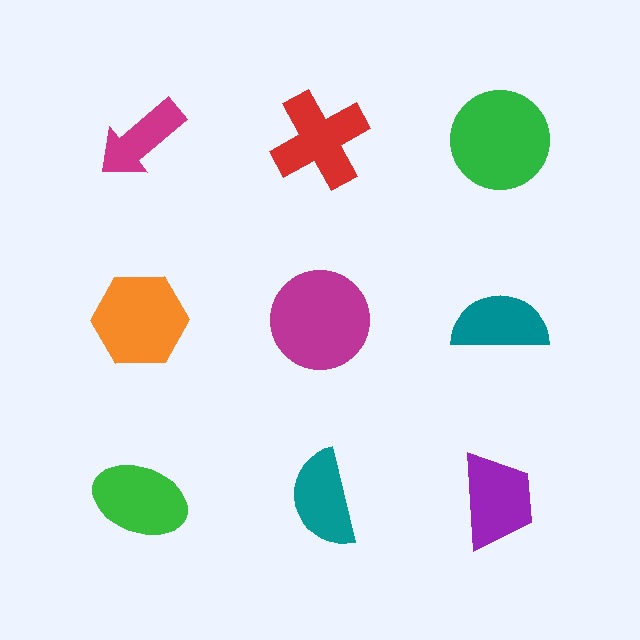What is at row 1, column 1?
A magenta arrow.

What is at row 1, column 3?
A green circle.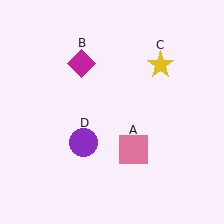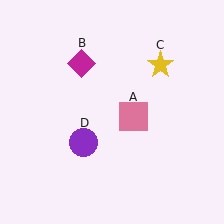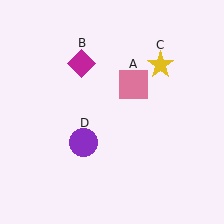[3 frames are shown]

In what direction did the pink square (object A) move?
The pink square (object A) moved up.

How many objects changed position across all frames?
1 object changed position: pink square (object A).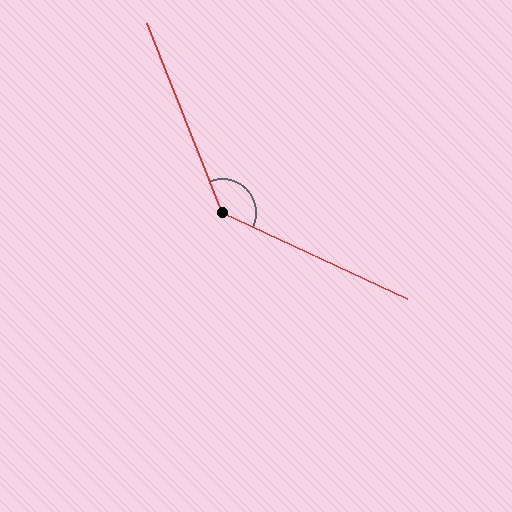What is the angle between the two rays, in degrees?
Approximately 136 degrees.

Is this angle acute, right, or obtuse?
It is obtuse.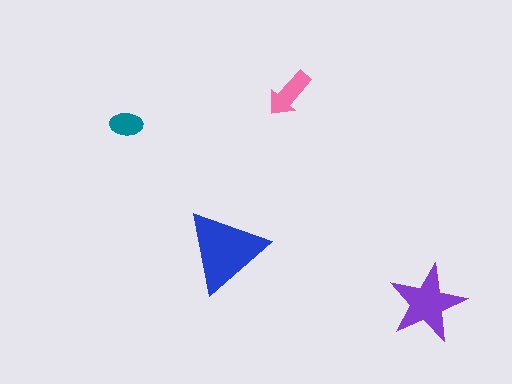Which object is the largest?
The blue triangle.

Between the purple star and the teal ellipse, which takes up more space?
The purple star.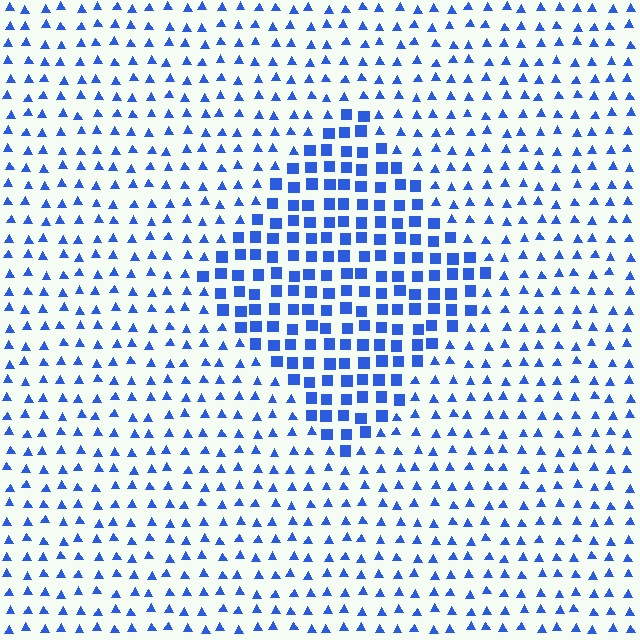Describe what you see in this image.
The image is filled with small blue elements arranged in a uniform grid. A diamond-shaped region contains squares, while the surrounding area contains triangles. The boundary is defined purely by the change in element shape.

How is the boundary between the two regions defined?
The boundary is defined by a change in element shape: squares inside vs. triangles outside. All elements share the same color and spacing.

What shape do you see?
I see a diamond.